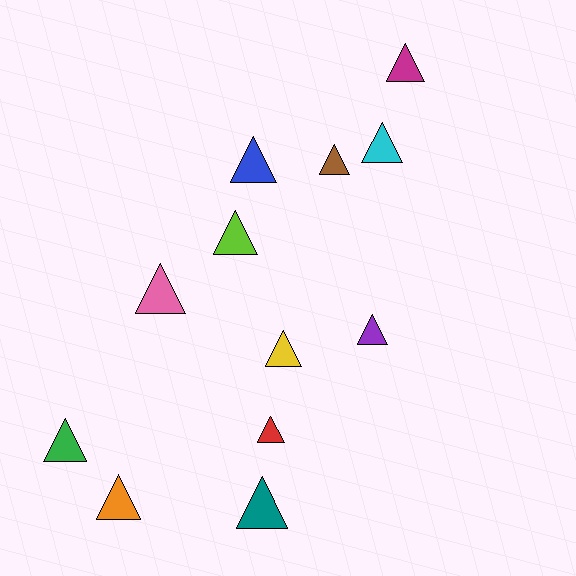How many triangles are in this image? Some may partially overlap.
There are 12 triangles.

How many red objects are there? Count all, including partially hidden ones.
There is 1 red object.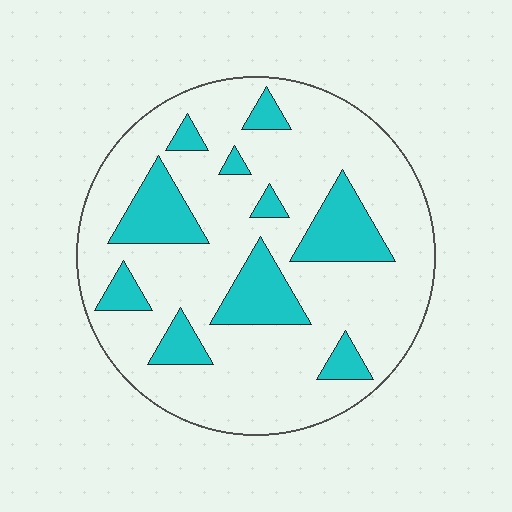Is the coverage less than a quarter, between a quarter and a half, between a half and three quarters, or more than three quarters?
Less than a quarter.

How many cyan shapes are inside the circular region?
10.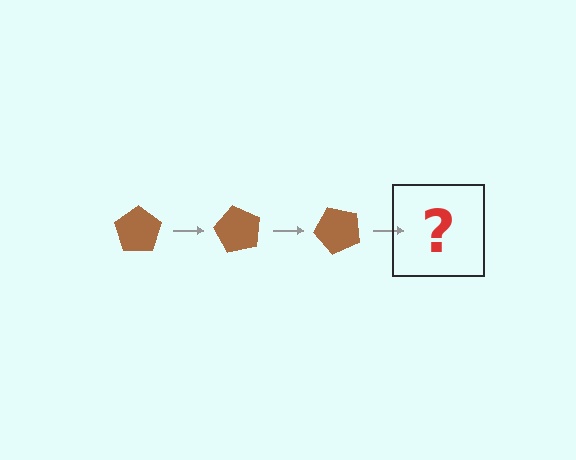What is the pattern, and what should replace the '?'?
The pattern is that the pentagon rotates 60 degrees each step. The '?' should be a brown pentagon rotated 180 degrees.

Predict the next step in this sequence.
The next step is a brown pentagon rotated 180 degrees.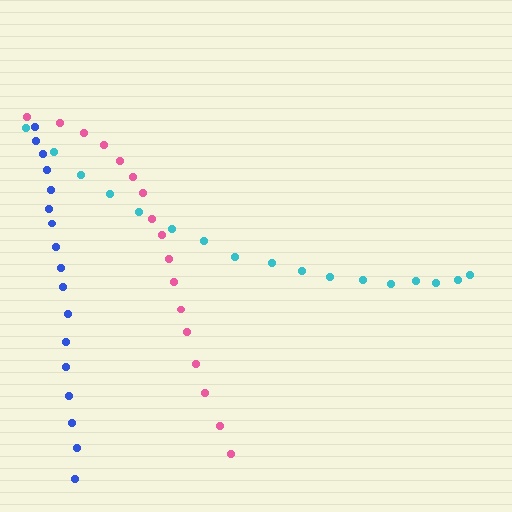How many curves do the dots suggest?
There are 3 distinct paths.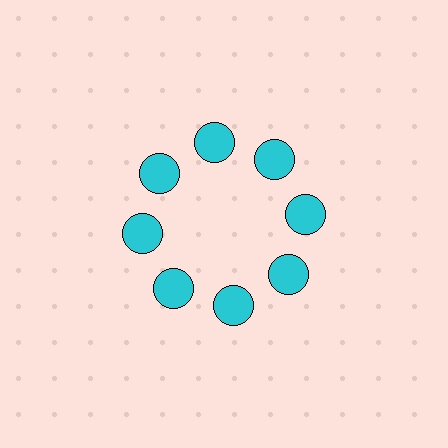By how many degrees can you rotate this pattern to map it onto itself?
The pattern maps onto itself every 45 degrees of rotation.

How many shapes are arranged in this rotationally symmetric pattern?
There are 8 shapes, arranged in 8 groups of 1.